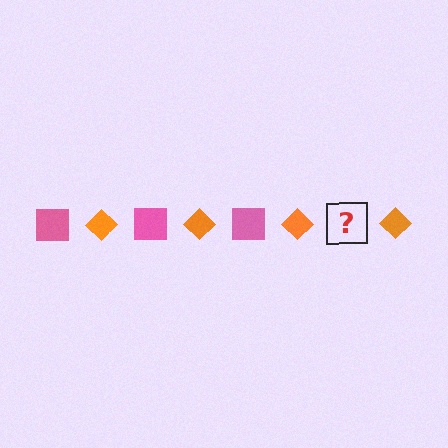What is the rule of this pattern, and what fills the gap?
The rule is that the pattern alternates between pink square and orange diamond. The gap should be filled with a pink square.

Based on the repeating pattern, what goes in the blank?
The blank should be a pink square.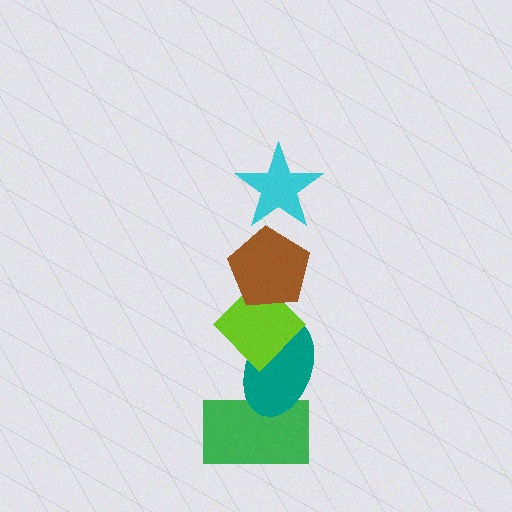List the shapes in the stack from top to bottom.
From top to bottom: the cyan star, the brown pentagon, the lime diamond, the teal ellipse, the green rectangle.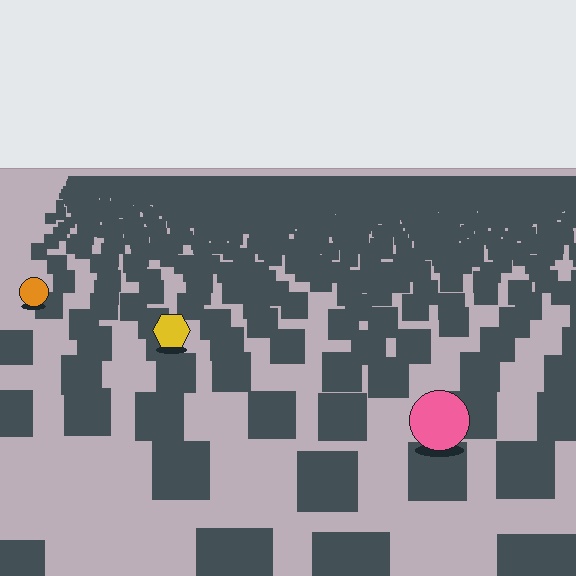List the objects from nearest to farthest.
From nearest to farthest: the pink circle, the yellow hexagon, the orange circle.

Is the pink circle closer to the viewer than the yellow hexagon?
Yes. The pink circle is closer — you can tell from the texture gradient: the ground texture is coarser near it.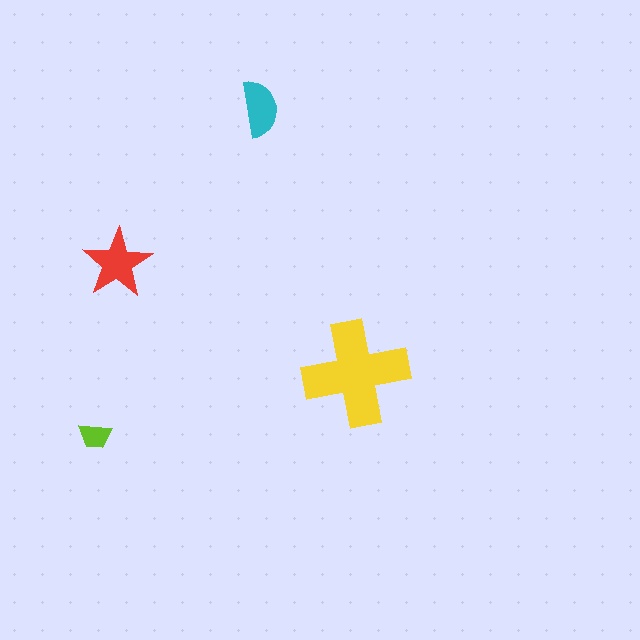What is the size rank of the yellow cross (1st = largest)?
1st.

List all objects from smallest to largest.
The lime trapezoid, the cyan semicircle, the red star, the yellow cross.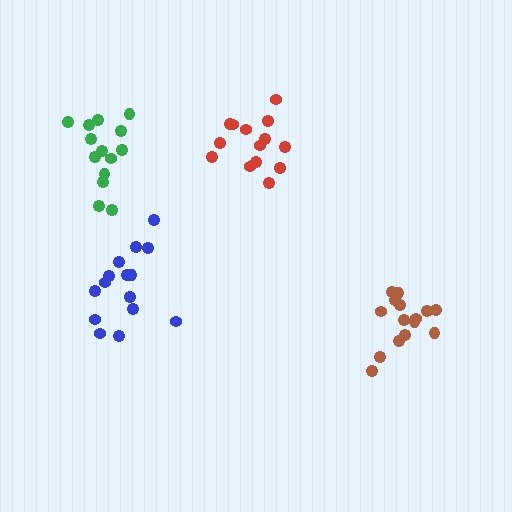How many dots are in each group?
Group 1: 14 dots, Group 2: 15 dots, Group 3: 15 dots, Group 4: 14 dots (58 total).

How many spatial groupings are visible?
There are 4 spatial groupings.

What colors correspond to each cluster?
The clusters are colored: red, blue, brown, green.